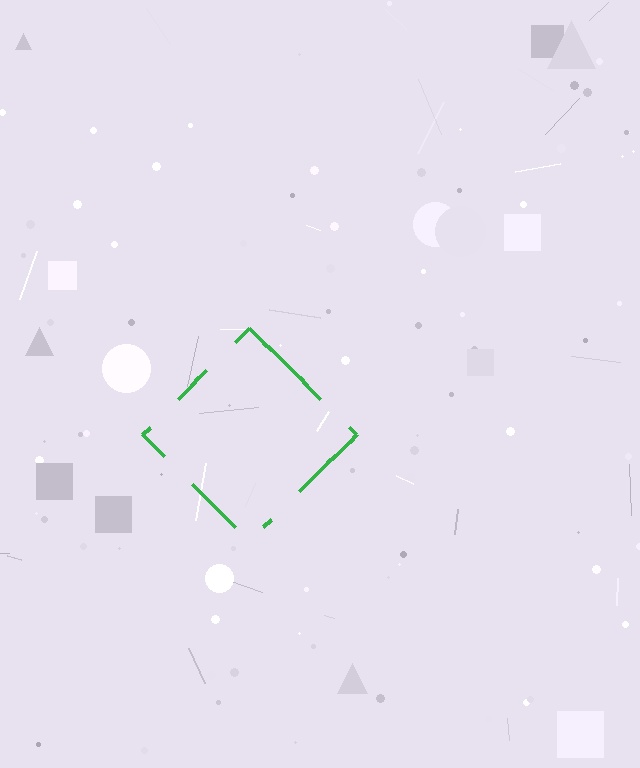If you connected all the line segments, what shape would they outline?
They would outline a diamond.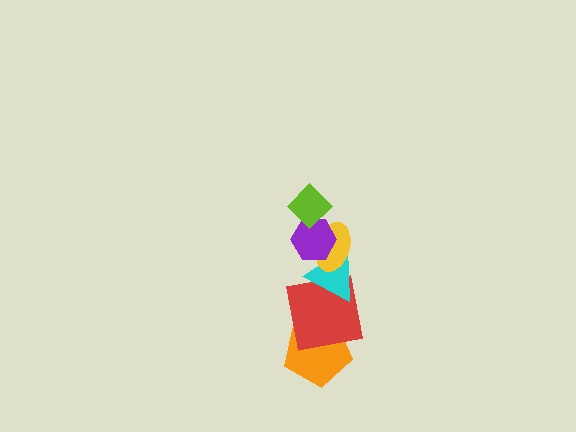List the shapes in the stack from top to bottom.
From top to bottom: the lime diamond, the purple hexagon, the yellow ellipse, the cyan triangle, the red square, the orange pentagon.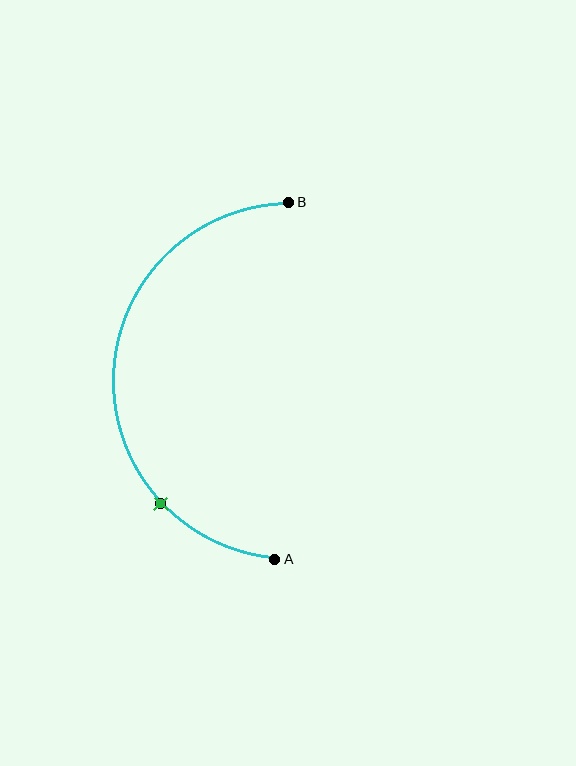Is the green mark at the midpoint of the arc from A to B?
No. The green mark lies on the arc but is closer to endpoint A. The arc midpoint would be at the point on the curve equidistant along the arc from both A and B.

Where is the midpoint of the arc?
The arc midpoint is the point on the curve farthest from the straight line joining A and B. It sits to the left of that line.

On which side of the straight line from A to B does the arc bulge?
The arc bulges to the left of the straight line connecting A and B.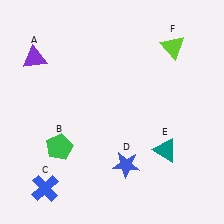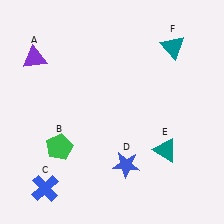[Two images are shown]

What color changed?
The triangle (F) changed from lime in Image 1 to teal in Image 2.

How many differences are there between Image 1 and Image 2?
There is 1 difference between the two images.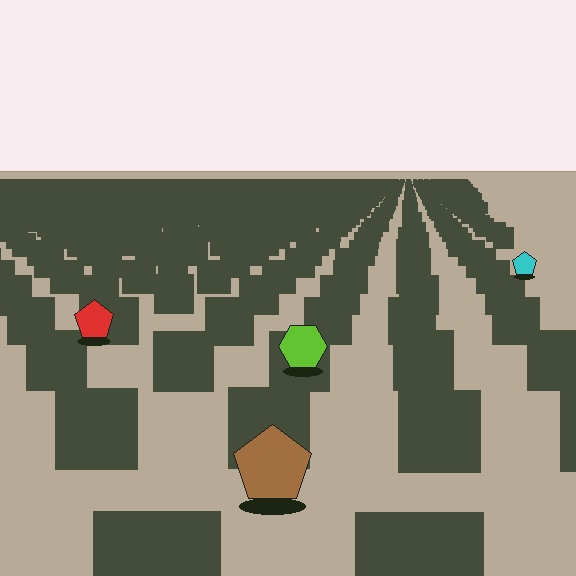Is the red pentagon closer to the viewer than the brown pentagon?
No. The brown pentagon is closer — you can tell from the texture gradient: the ground texture is coarser near it.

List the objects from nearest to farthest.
From nearest to farthest: the brown pentagon, the lime hexagon, the red pentagon, the cyan pentagon.